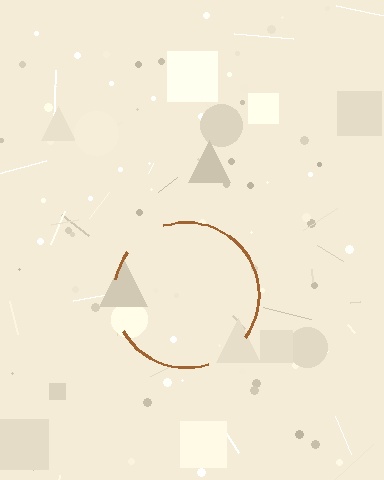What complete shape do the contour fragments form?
The contour fragments form a circle.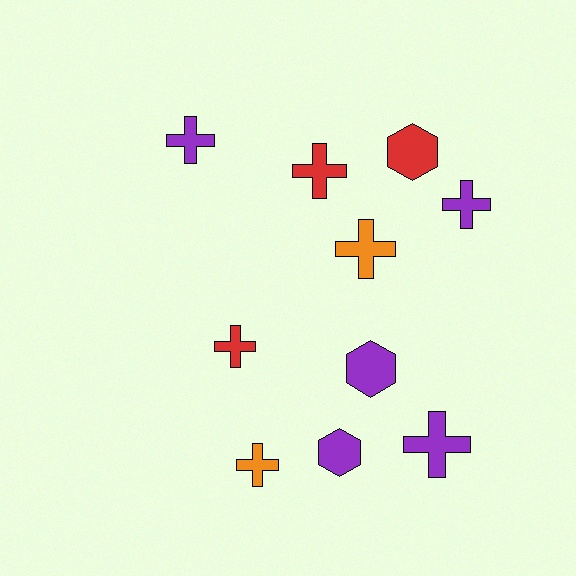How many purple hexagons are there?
There are 2 purple hexagons.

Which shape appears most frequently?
Cross, with 7 objects.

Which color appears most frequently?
Purple, with 5 objects.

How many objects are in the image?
There are 10 objects.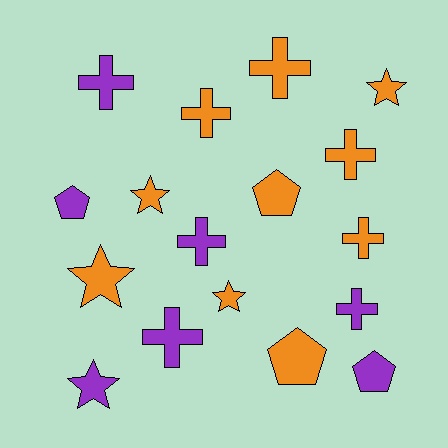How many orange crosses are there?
There are 4 orange crosses.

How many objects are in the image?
There are 17 objects.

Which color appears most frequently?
Orange, with 10 objects.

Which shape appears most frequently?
Cross, with 8 objects.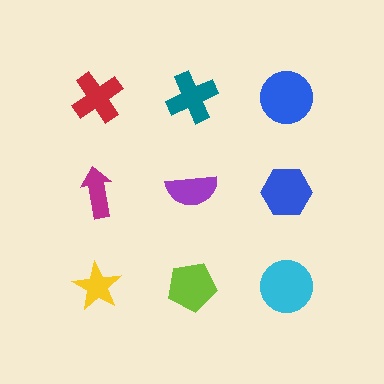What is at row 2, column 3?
A blue hexagon.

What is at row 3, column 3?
A cyan circle.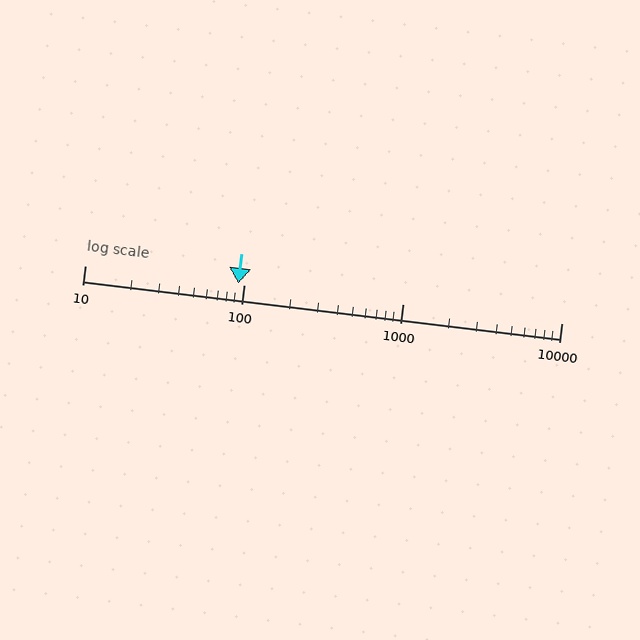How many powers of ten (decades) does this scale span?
The scale spans 3 decades, from 10 to 10000.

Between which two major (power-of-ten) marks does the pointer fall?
The pointer is between 10 and 100.